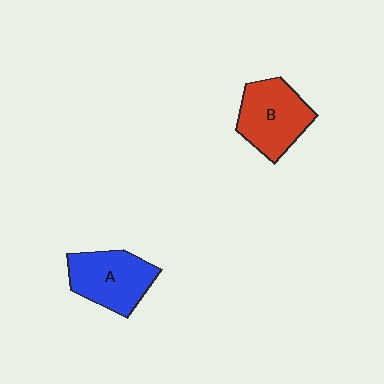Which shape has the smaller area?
Shape A (blue).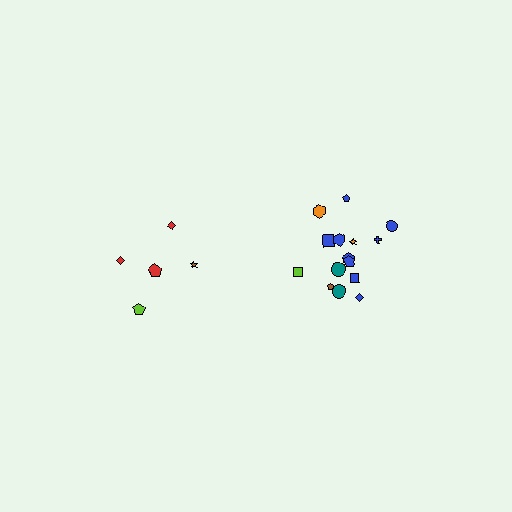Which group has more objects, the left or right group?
The right group.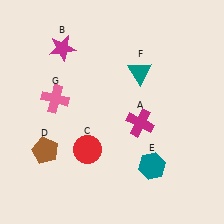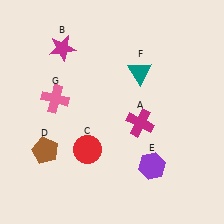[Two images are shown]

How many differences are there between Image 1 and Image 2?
There is 1 difference between the two images.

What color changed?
The hexagon (E) changed from teal in Image 1 to purple in Image 2.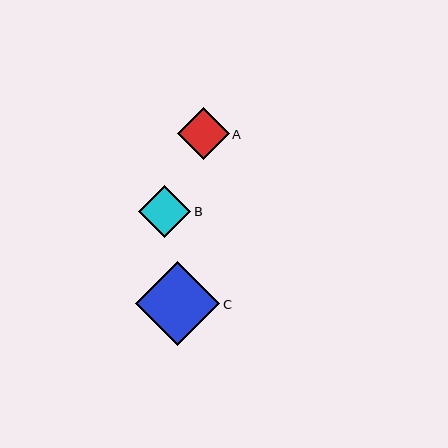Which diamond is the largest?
Diamond C is the largest with a size of approximately 84 pixels.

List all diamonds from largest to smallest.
From largest to smallest: C, A, B.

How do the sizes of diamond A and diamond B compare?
Diamond A and diamond B are approximately the same size.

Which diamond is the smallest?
Diamond B is the smallest with a size of approximately 52 pixels.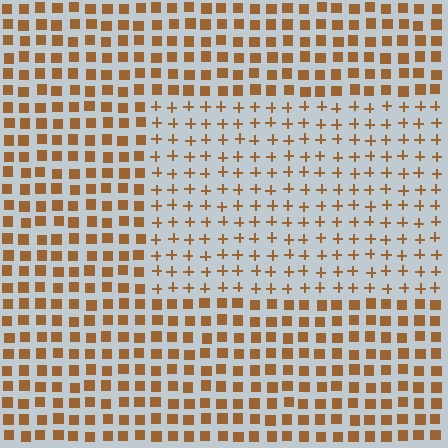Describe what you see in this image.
The image is filled with small brown elements arranged in a uniform grid. A rectangle-shaped region contains plus signs, while the surrounding area contains squares. The boundary is defined purely by the change in element shape.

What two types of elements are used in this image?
The image uses plus signs inside the rectangle region and squares outside it.